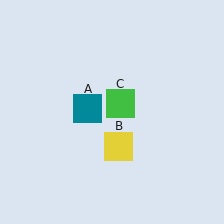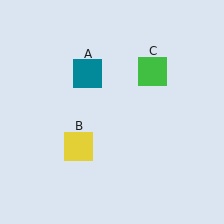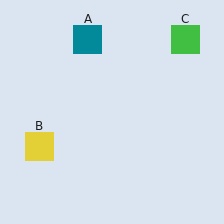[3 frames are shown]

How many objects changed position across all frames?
3 objects changed position: teal square (object A), yellow square (object B), green square (object C).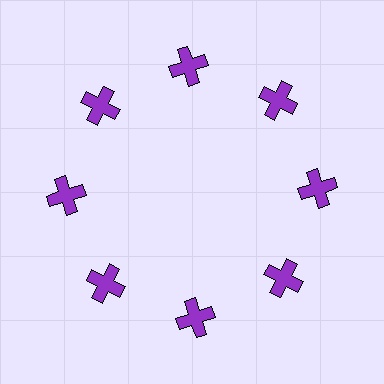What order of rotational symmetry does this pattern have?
This pattern has 8-fold rotational symmetry.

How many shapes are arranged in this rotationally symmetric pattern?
There are 8 shapes, arranged in 8 groups of 1.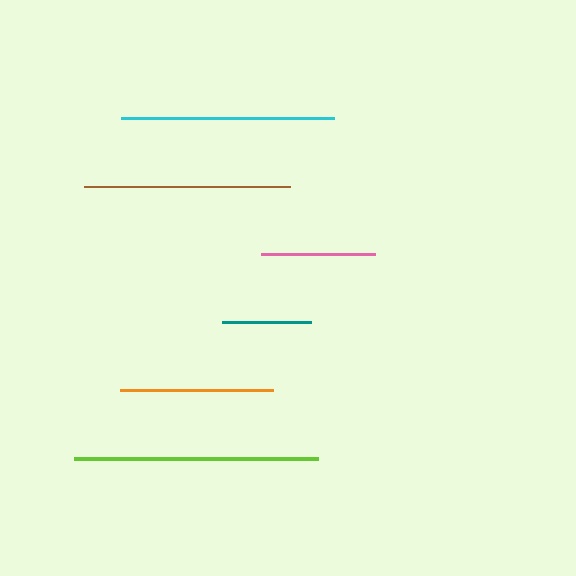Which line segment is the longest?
The lime line is the longest at approximately 245 pixels.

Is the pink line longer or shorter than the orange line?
The orange line is longer than the pink line.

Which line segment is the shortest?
The teal line is the shortest at approximately 89 pixels.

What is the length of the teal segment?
The teal segment is approximately 89 pixels long.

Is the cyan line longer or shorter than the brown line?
The cyan line is longer than the brown line.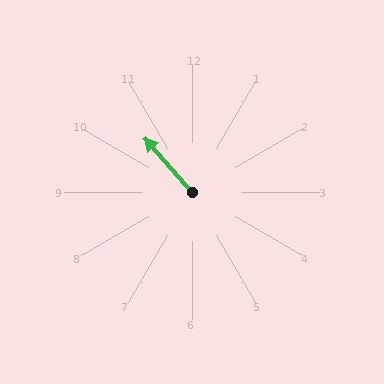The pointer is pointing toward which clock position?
Roughly 11 o'clock.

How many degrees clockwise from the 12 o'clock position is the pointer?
Approximately 319 degrees.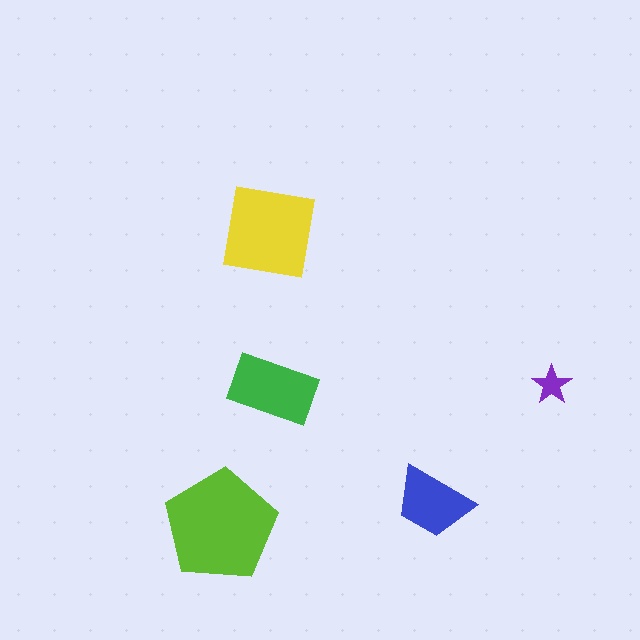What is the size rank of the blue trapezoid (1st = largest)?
4th.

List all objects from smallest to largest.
The purple star, the blue trapezoid, the green rectangle, the yellow square, the lime pentagon.